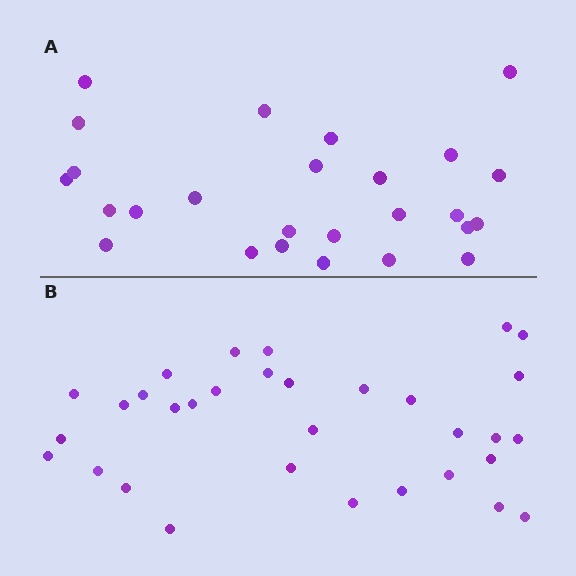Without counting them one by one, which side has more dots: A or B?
Region B (the bottom region) has more dots.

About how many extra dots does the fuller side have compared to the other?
Region B has about 6 more dots than region A.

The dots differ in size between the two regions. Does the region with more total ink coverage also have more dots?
No. Region A has more total ink coverage because its dots are larger, but region B actually contains more individual dots. Total area can be misleading — the number of items is what matters here.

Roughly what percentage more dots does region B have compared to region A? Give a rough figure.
About 25% more.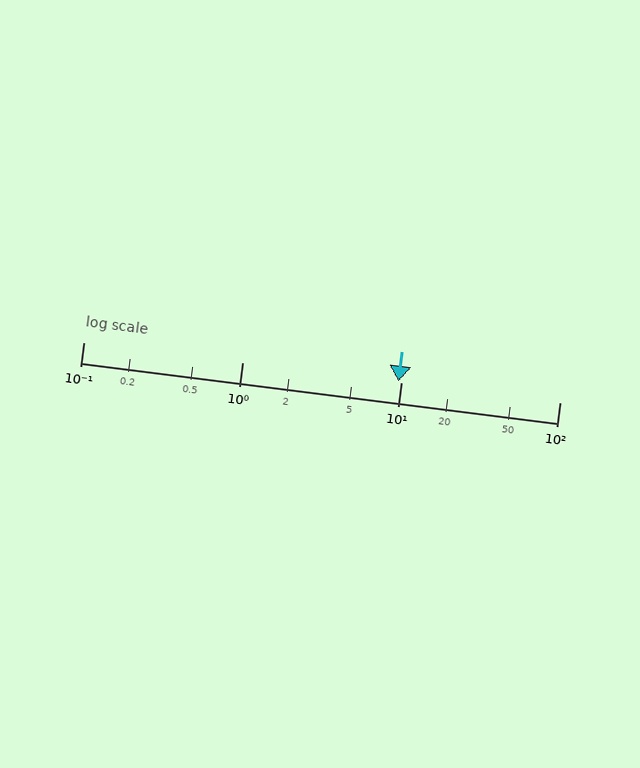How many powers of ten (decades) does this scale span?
The scale spans 3 decades, from 0.1 to 100.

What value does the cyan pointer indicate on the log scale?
The pointer indicates approximately 9.6.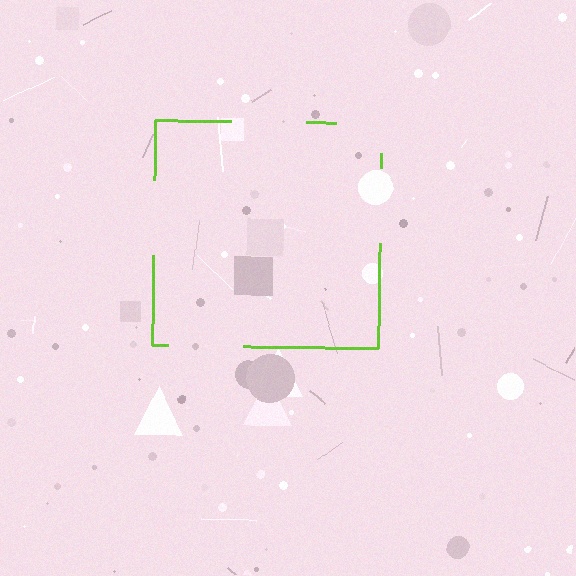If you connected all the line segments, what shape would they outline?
They would outline a square.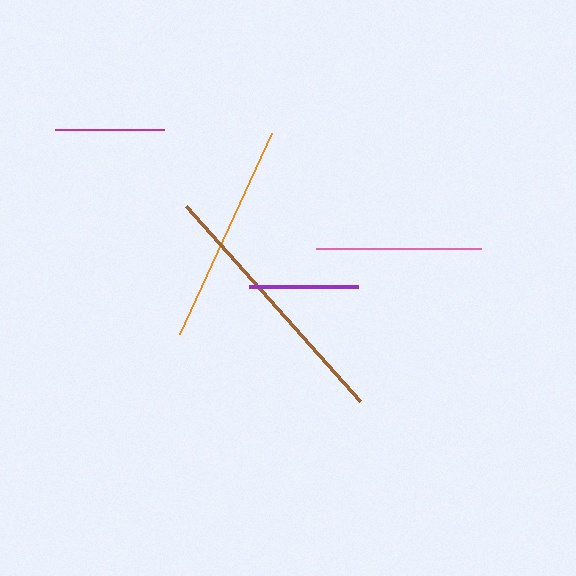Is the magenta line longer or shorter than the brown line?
The brown line is longer than the magenta line.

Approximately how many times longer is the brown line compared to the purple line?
The brown line is approximately 2.4 times the length of the purple line.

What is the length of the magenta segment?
The magenta segment is approximately 109 pixels long.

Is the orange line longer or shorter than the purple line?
The orange line is longer than the purple line.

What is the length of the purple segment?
The purple segment is approximately 109 pixels long.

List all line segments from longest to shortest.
From longest to shortest: brown, orange, pink, purple, magenta.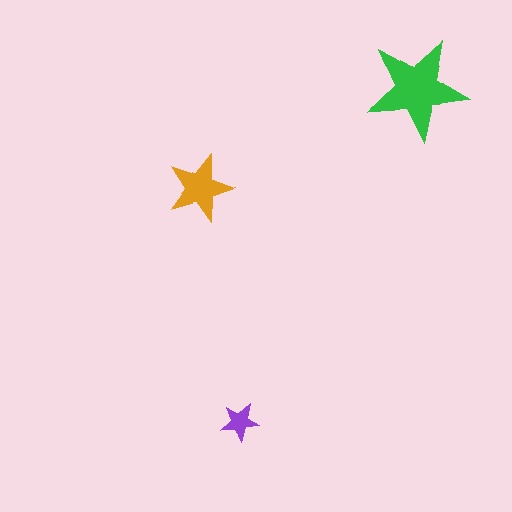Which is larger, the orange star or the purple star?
The orange one.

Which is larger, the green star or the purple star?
The green one.